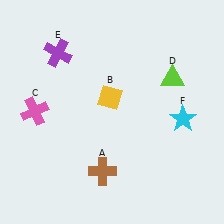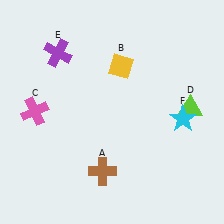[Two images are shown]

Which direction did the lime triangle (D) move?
The lime triangle (D) moved down.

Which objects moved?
The objects that moved are: the yellow diamond (B), the lime triangle (D).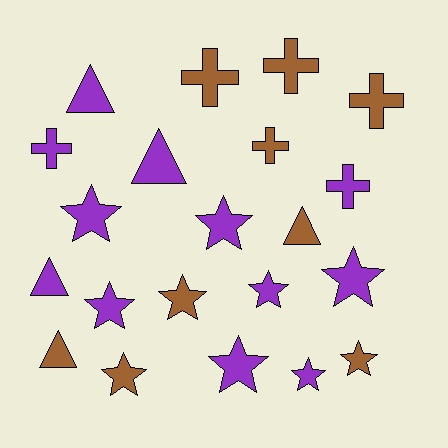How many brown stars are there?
There are 3 brown stars.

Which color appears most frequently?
Purple, with 12 objects.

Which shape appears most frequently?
Star, with 10 objects.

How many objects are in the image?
There are 21 objects.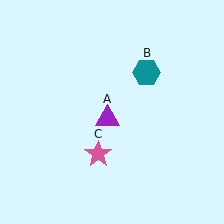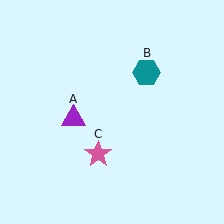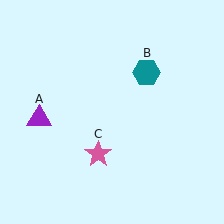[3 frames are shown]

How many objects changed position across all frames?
1 object changed position: purple triangle (object A).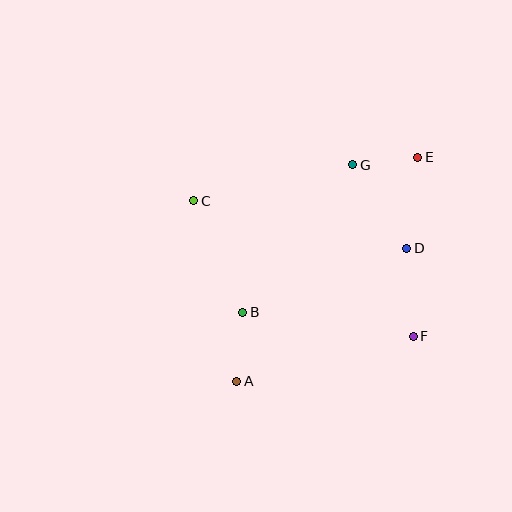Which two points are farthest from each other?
Points A and E are farthest from each other.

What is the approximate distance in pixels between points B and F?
The distance between B and F is approximately 172 pixels.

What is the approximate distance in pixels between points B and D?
The distance between B and D is approximately 176 pixels.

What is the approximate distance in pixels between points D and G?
The distance between D and G is approximately 99 pixels.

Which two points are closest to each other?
Points E and G are closest to each other.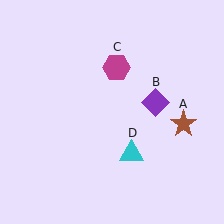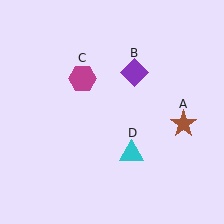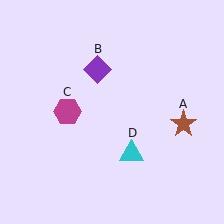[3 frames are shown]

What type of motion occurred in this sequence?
The purple diamond (object B), magenta hexagon (object C) rotated counterclockwise around the center of the scene.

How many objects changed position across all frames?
2 objects changed position: purple diamond (object B), magenta hexagon (object C).